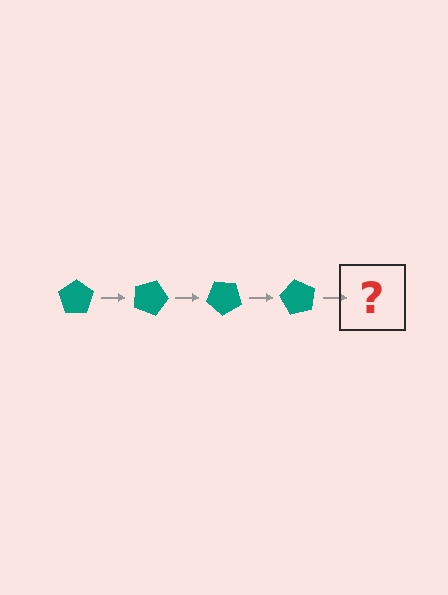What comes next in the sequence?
The next element should be a teal pentagon rotated 80 degrees.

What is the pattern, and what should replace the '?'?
The pattern is that the pentagon rotates 20 degrees each step. The '?' should be a teal pentagon rotated 80 degrees.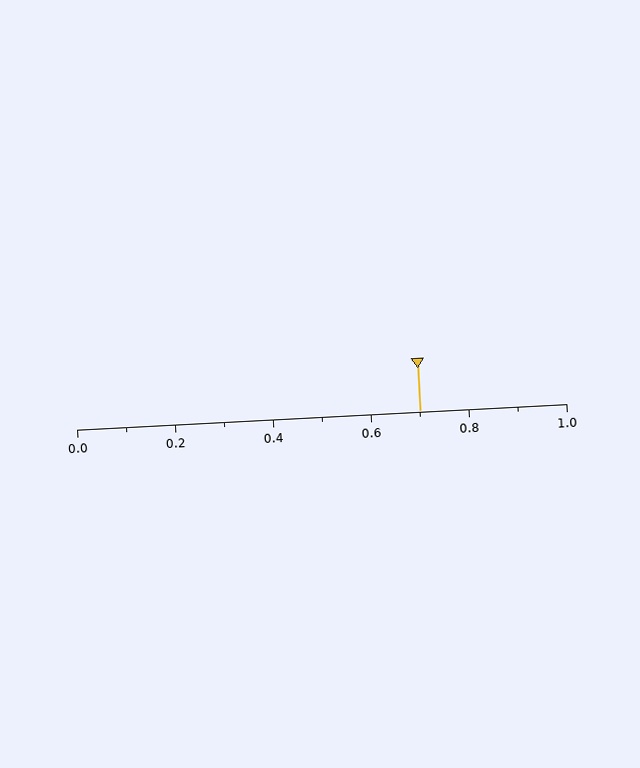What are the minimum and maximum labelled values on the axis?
The axis runs from 0.0 to 1.0.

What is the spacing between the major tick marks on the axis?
The major ticks are spaced 0.2 apart.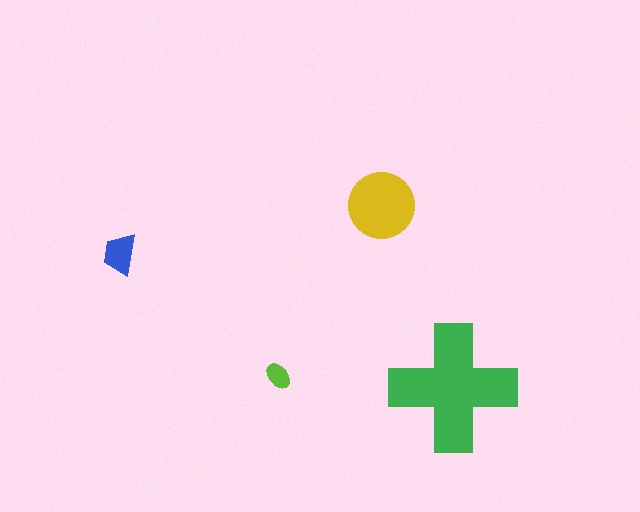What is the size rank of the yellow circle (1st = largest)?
2nd.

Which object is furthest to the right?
The green cross is rightmost.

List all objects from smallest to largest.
The lime ellipse, the blue trapezoid, the yellow circle, the green cross.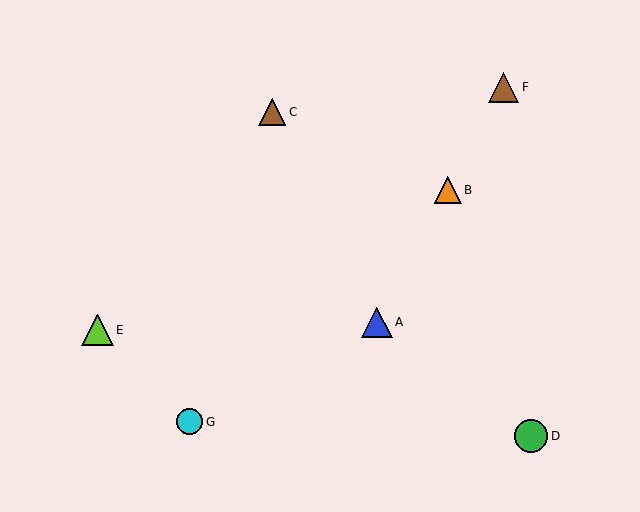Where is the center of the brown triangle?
The center of the brown triangle is at (504, 87).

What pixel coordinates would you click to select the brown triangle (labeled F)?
Click at (504, 87) to select the brown triangle F.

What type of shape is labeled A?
Shape A is a blue triangle.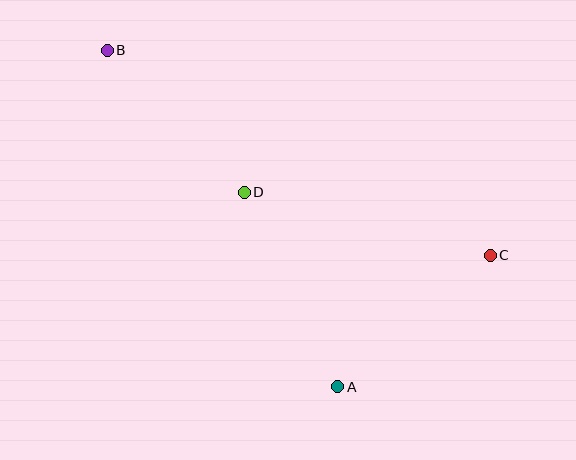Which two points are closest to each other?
Points B and D are closest to each other.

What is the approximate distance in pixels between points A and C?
The distance between A and C is approximately 202 pixels.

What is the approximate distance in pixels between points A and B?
The distance between A and B is approximately 408 pixels.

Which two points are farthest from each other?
Points B and C are farthest from each other.